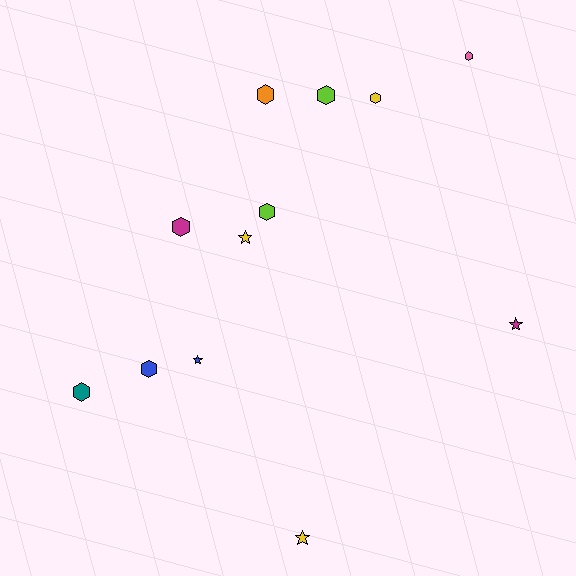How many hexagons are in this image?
There are 8 hexagons.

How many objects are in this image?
There are 12 objects.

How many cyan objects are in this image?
There are no cyan objects.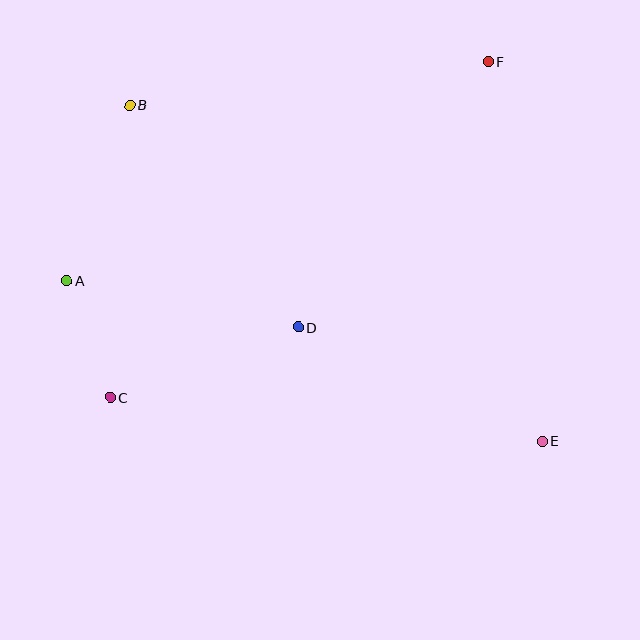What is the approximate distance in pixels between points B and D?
The distance between B and D is approximately 279 pixels.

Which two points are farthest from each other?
Points B and E are farthest from each other.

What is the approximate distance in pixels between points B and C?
The distance between B and C is approximately 293 pixels.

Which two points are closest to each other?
Points A and C are closest to each other.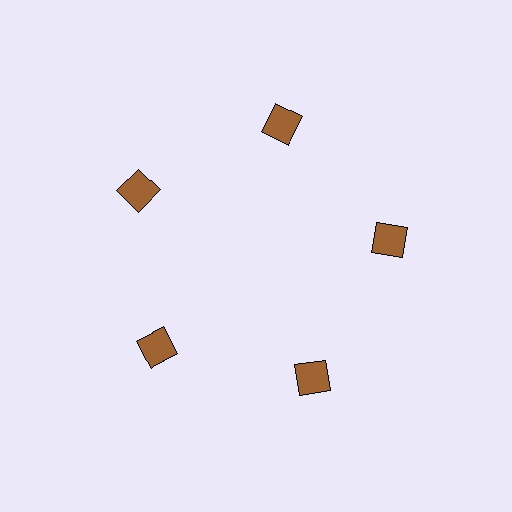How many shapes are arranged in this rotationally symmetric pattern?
There are 5 shapes, arranged in 5 groups of 1.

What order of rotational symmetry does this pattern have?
This pattern has 5-fold rotational symmetry.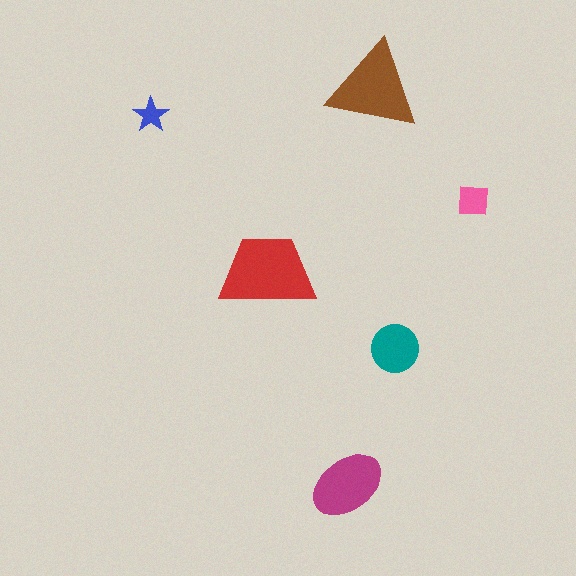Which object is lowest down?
The magenta ellipse is bottommost.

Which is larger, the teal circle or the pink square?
The teal circle.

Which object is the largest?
The red trapezoid.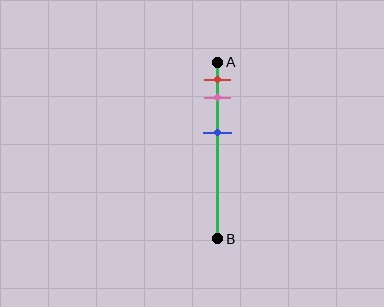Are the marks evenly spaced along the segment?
No, the marks are not evenly spaced.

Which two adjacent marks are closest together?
The red and pink marks are the closest adjacent pair.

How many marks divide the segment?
There are 3 marks dividing the segment.